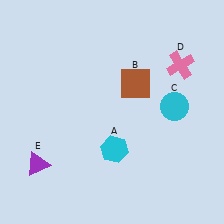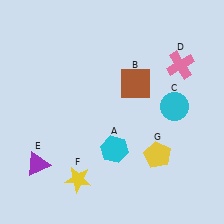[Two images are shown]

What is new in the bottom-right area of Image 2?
A yellow pentagon (G) was added in the bottom-right area of Image 2.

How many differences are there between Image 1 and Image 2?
There are 2 differences between the two images.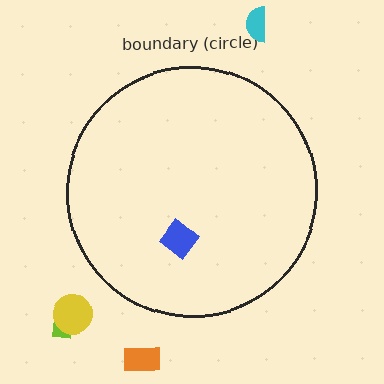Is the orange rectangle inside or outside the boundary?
Outside.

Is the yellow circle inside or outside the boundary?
Outside.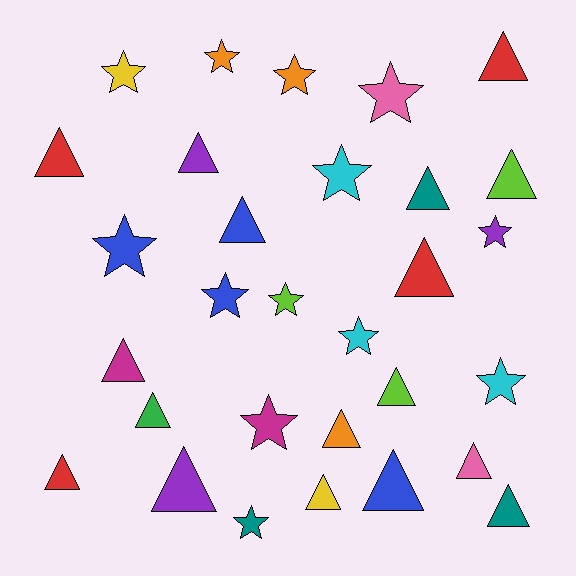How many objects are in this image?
There are 30 objects.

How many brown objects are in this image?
There are no brown objects.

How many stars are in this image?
There are 13 stars.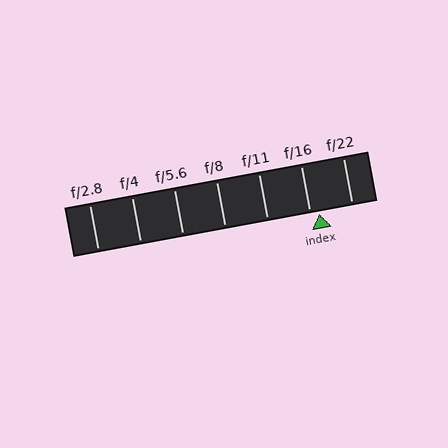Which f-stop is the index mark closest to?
The index mark is closest to f/16.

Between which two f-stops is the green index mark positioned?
The index mark is between f/16 and f/22.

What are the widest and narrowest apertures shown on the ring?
The widest aperture shown is f/2.8 and the narrowest is f/22.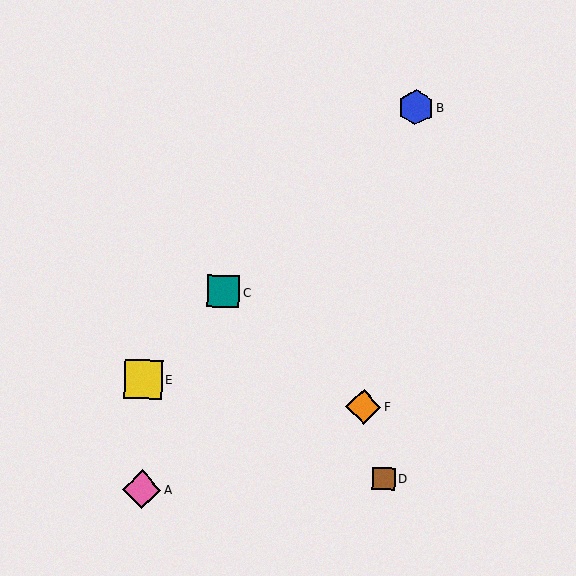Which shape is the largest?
The pink diamond (labeled A) is the largest.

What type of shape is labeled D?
Shape D is a brown square.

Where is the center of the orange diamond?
The center of the orange diamond is at (363, 407).